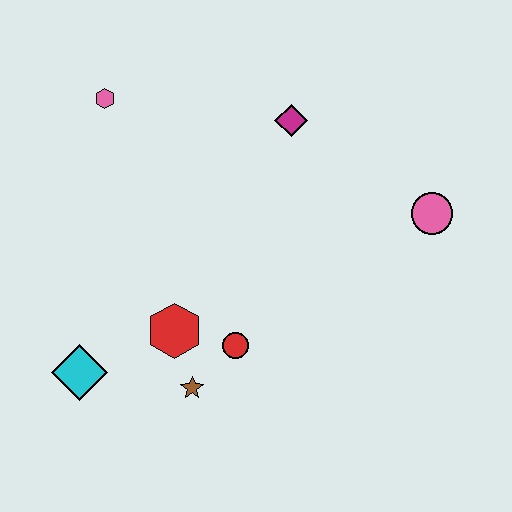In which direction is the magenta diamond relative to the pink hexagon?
The magenta diamond is to the right of the pink hexagon.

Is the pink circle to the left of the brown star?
No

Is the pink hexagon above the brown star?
Yes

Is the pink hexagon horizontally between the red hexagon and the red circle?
No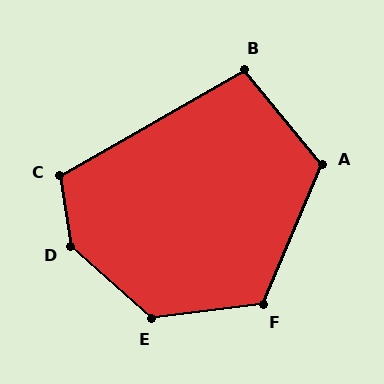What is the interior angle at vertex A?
Approximately 118 degrees (obtuse).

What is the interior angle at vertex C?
Approximately 111 degrees (obtuse).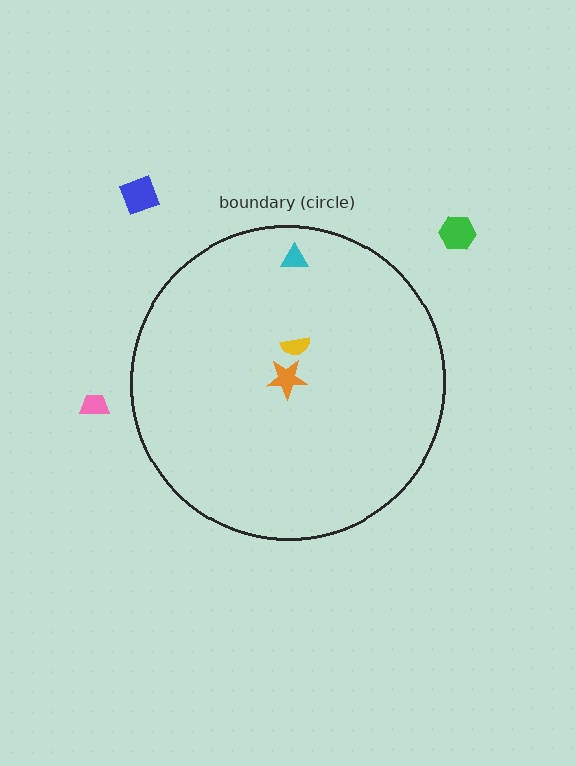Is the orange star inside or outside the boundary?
Inside.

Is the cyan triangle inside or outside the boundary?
Inside.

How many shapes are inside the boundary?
3 inside, 3 outside.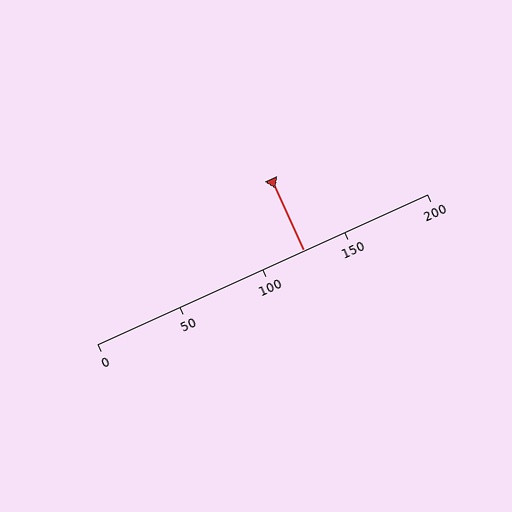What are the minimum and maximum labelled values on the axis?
The axis runs from 0 to 200.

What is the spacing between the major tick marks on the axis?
The major ticks are spaced 50 apart.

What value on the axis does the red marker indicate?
The marker indicates approximately 125.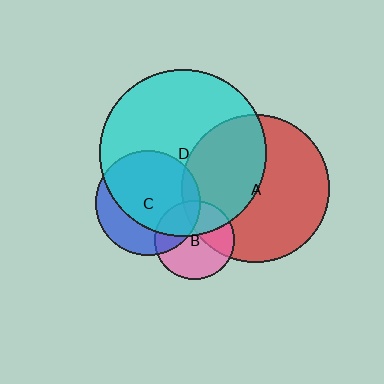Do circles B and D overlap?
Yes.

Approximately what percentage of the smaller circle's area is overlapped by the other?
Approximately 40%.